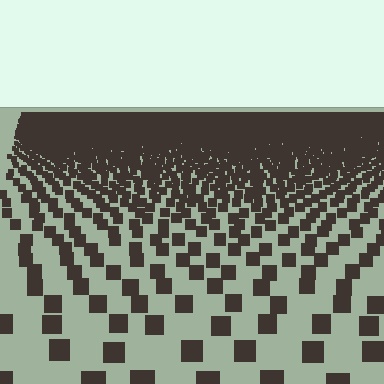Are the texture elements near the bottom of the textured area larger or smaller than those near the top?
Larger. Near the bottom, elements are closer to the viewer and appear at a bigger on-screen size.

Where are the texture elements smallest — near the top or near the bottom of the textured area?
Near the top.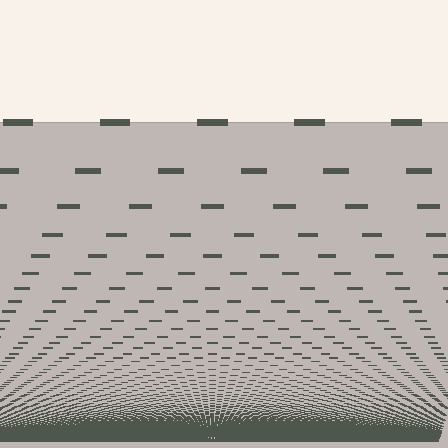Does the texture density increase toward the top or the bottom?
Density increases toward the bottom.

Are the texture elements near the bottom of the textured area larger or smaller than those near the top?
Smaller. The gradient is inverted — elements near the bottom are smaller and denser.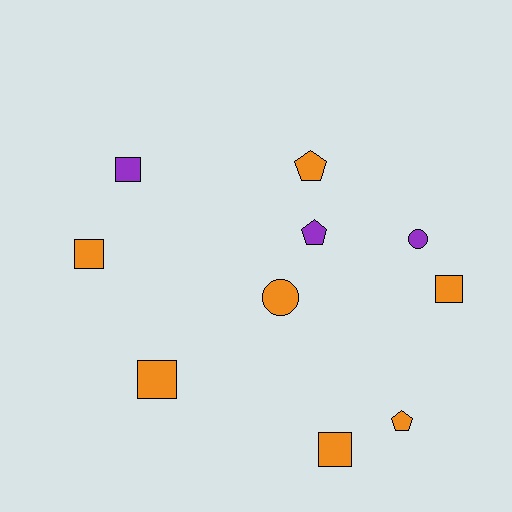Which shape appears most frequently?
Square, with 5 objects.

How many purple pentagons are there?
There is 1 purple pentagon.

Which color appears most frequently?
Orange, with 7 objects.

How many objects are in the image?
There are 10 objects.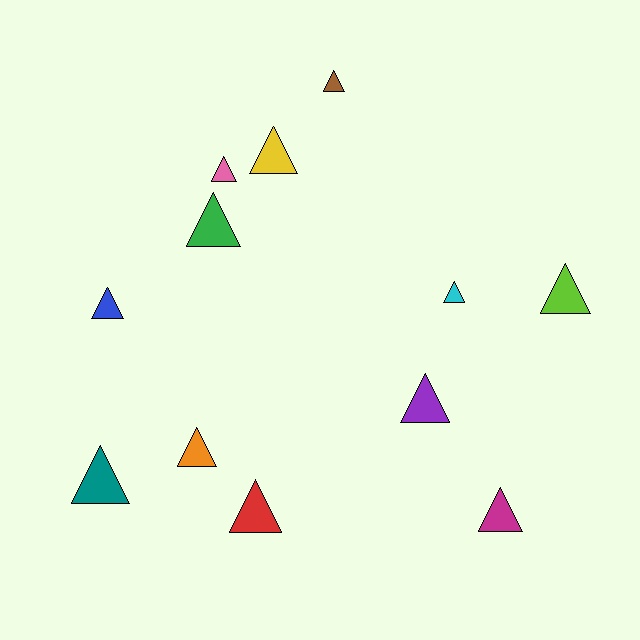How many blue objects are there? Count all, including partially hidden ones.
There is 1 blue object.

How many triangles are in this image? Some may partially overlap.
There are 12 triangles.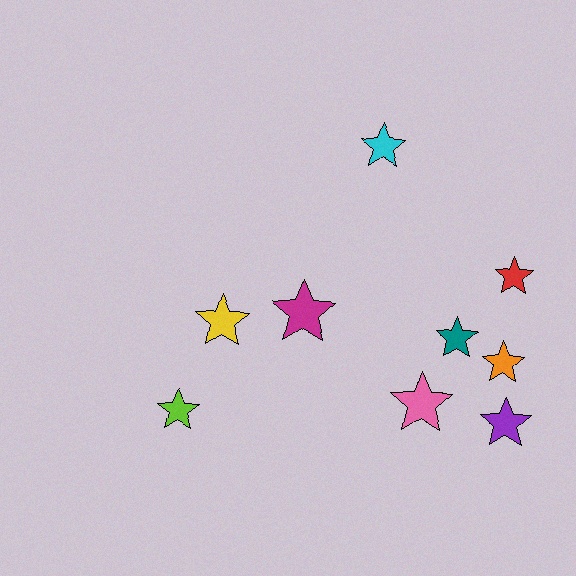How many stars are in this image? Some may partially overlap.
There are 9 stars.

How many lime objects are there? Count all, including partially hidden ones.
There is 1 lime object.